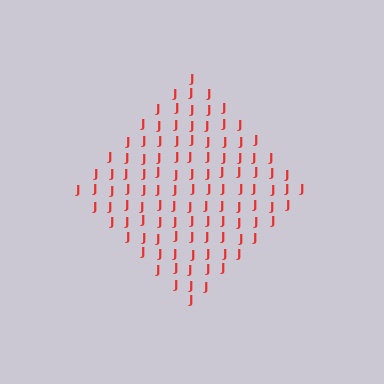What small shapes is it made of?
It is made of small letter J's.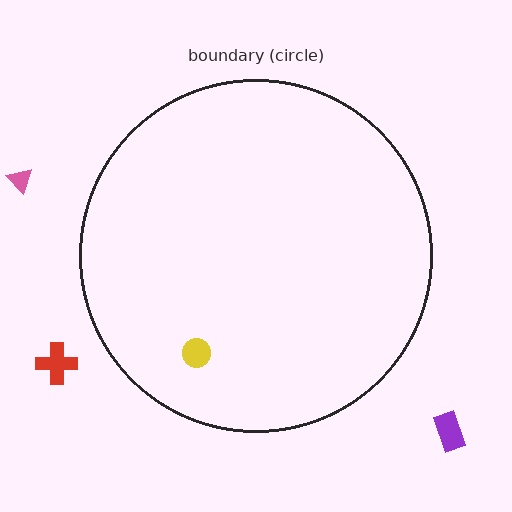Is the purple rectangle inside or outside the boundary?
Outside.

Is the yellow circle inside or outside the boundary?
Inside.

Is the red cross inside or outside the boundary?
Outside.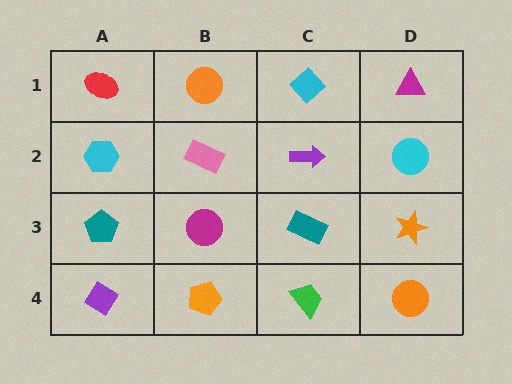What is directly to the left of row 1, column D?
A cyan diamond.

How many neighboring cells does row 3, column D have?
3.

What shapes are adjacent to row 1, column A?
A cyan hexagon (row 2, column A), an orange circle (row 1, column B).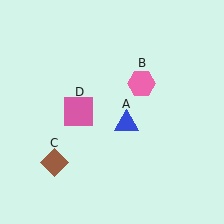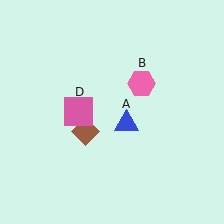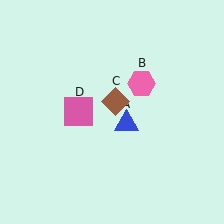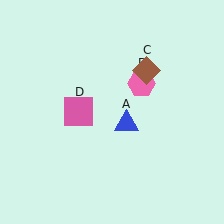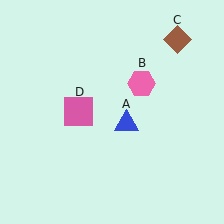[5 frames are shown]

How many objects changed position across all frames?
1 object changed position: brown diamond (object C).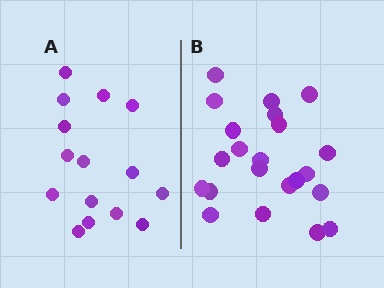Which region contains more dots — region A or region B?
Region B (the right region) has more dots.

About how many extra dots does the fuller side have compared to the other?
Region B has roughly 8 or so more dots than region A.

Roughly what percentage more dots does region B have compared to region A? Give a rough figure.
About 45% more.